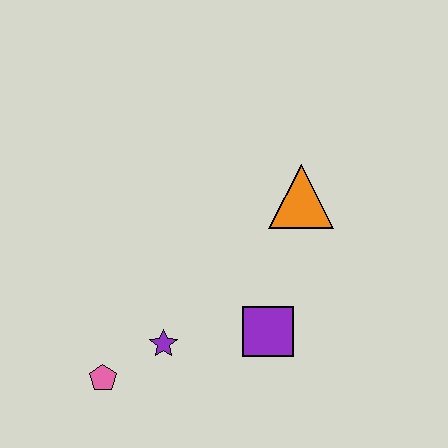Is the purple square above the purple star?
Yes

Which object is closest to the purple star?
The pink pentagon is closest to the purple star.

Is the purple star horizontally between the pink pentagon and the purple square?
Yes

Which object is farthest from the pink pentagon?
The orange triangle is farthest from the pink pentagon.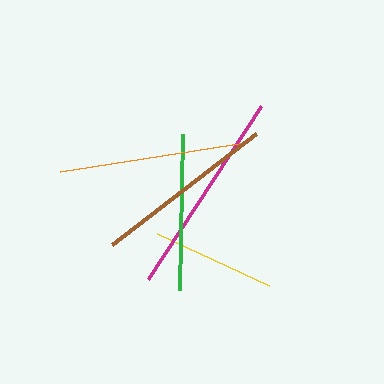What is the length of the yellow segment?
The yellow segment is approximately 124 pixels long.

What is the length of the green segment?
The green segment is approximately 156 pixels long.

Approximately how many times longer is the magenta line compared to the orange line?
The magenta line is approximately 1.1 times the length of the orange line.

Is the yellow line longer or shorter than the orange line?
The orange line is longer than the yellow line.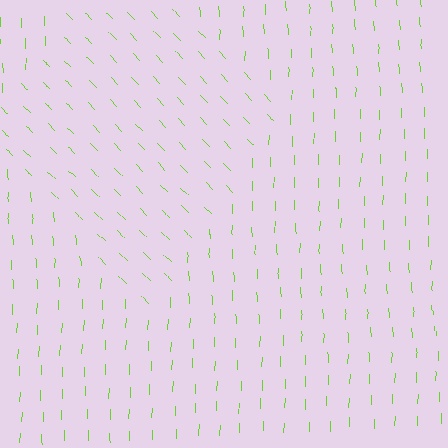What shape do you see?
I see a diamond.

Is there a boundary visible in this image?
Yes, there is a texture boundary formed by a change in line orientation.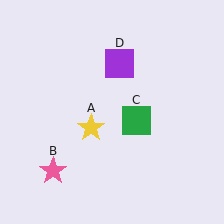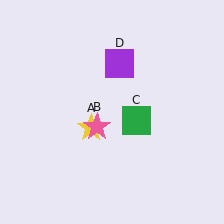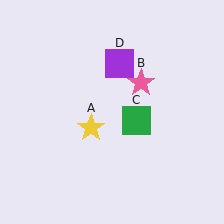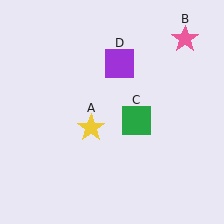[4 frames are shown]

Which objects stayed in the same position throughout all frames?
Yellow star (object A) and green square (object C) and purple square (object D) remained stationary.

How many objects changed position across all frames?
1 object changed position: pink star (object B).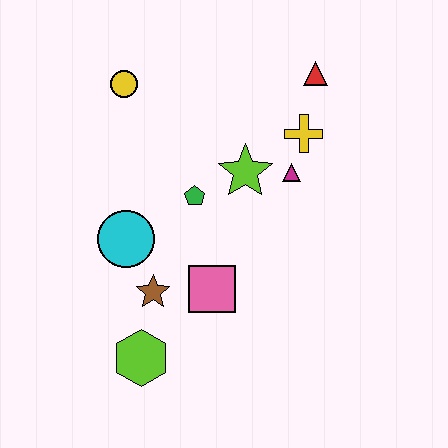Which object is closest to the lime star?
The magenta triangle is closest to the lime star.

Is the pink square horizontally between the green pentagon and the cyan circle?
No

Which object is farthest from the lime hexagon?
The red triangle is farthest from the lime hexagon.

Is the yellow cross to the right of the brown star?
Yes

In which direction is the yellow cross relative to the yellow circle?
The yellow cross is to the right of the yellow circle.